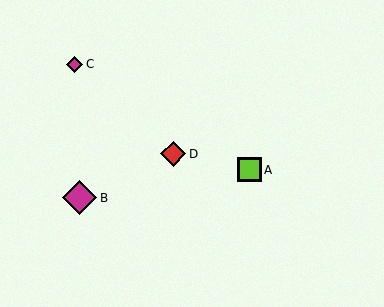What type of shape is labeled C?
Shape C is a magenta diamond.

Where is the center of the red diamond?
The center of the red diamond is at (173, 154).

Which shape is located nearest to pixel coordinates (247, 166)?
The lime square (labeled A) at (249, 170) is nearest to that location.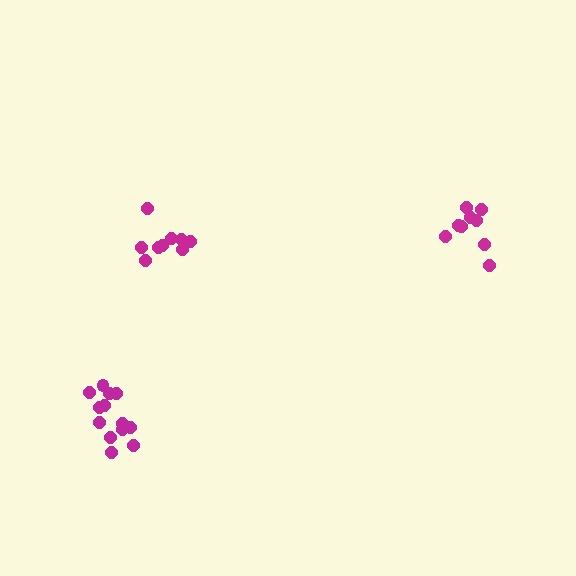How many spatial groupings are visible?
There are 3 spatial groupings.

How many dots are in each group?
Group 1: 9 dots, Group 2: 9 dots, Group 3: 13 dots (31 total).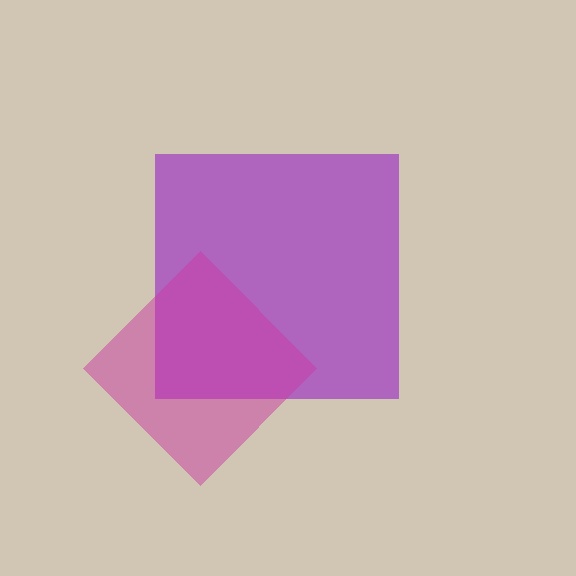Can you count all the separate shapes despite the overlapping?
Yes, there are 2 separate shapes.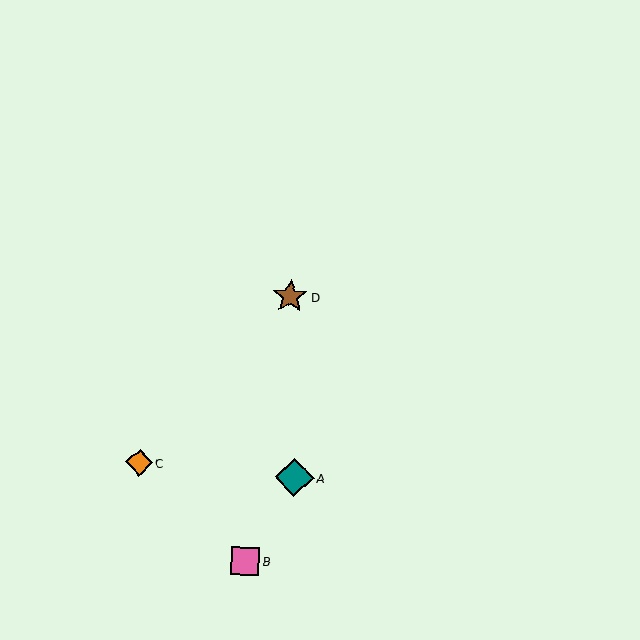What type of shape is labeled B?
Shape B is a pink square.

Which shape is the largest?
The teal diamond (labeled A) is the largest.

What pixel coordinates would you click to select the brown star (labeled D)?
Click at (290, 296) to select the brown star D.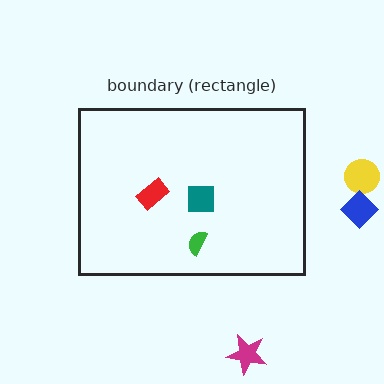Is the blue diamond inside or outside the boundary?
Outside.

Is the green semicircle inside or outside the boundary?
Inside.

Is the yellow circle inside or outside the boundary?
Outside.